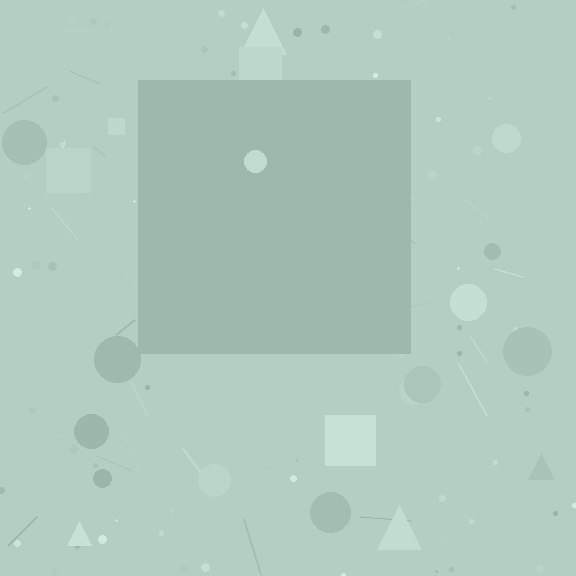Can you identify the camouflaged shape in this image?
The camouflaged shape is a square.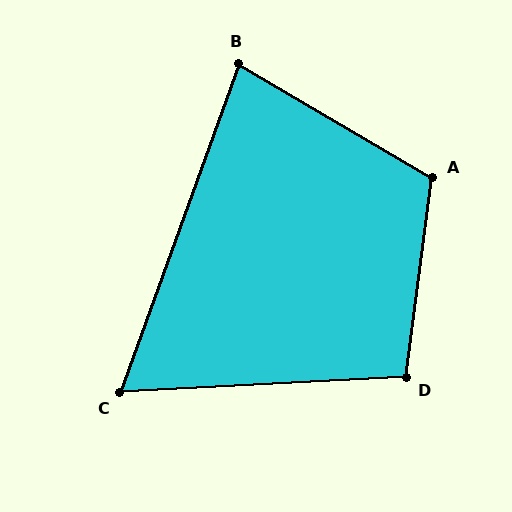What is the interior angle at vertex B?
Approximately 79 degrees (acute).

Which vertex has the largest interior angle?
A, at approximately 113 degrees.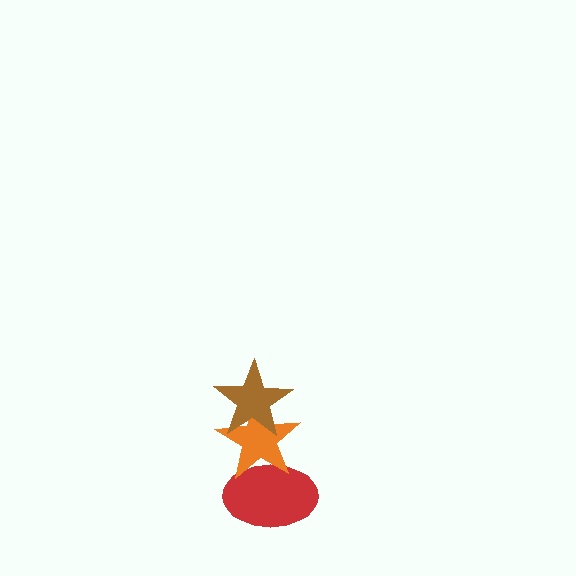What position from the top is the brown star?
The brown star is 1st from the top.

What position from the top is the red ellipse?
The red ellipse is 3rd from the top.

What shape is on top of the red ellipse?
The orange star is on top of the red ellipse.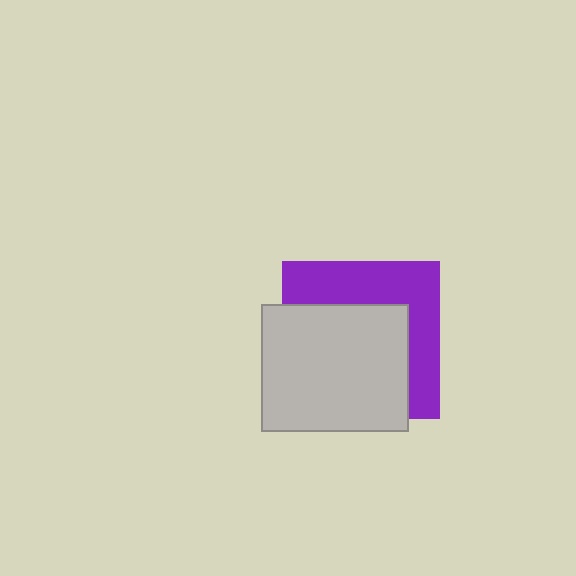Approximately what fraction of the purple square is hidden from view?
Roughly 59% of the purple square is hidden behind the light gray rectangle.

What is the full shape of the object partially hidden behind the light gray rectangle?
The partially hidden object is a purple square.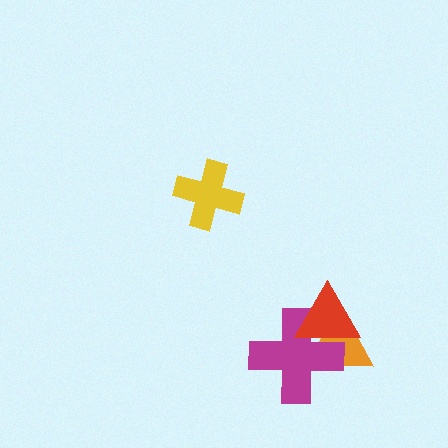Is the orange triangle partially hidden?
Yes, it is partially covered by another shape.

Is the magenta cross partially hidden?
Yes, it is partially covered by another shape.